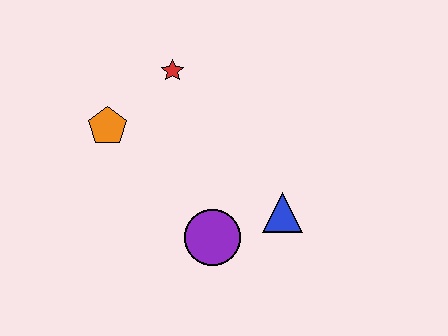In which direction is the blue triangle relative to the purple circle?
The blue triangle is to the right of the purple circle.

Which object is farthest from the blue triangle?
The orange pentagon is farthest from the blue triangle.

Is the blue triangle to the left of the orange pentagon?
No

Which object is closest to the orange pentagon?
The red star is closest to the orange pentagon.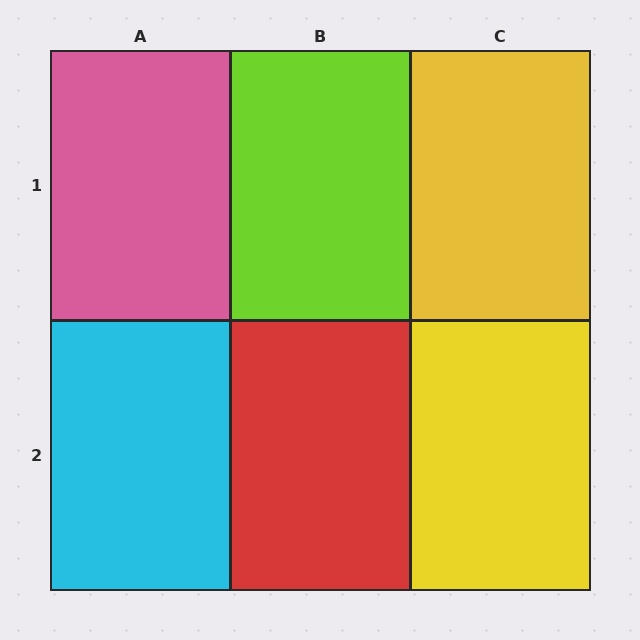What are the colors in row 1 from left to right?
Pink, lime, yellow.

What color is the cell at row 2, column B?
Red.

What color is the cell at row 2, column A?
Cyan.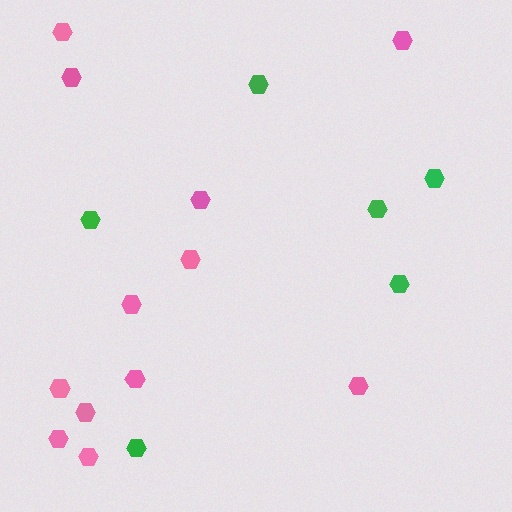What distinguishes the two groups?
There are 2 groups: one group of pink hexagons (12) and one group of green hexagons (6).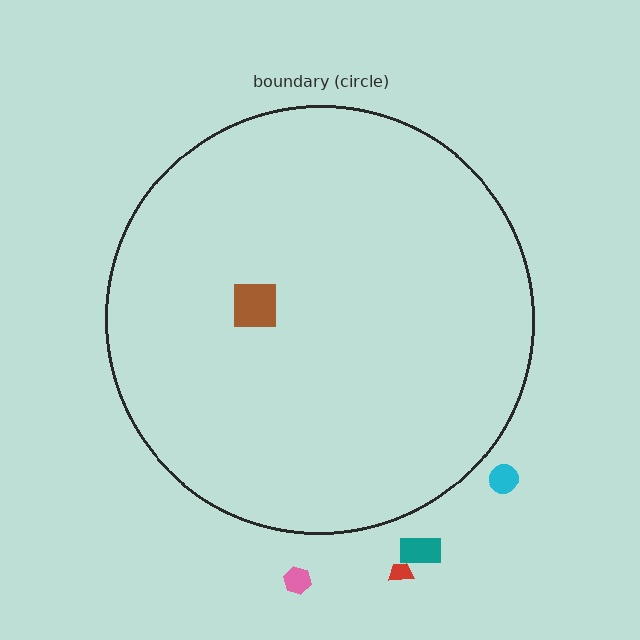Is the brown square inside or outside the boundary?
Inside.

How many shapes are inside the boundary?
1 inside, 4 outside.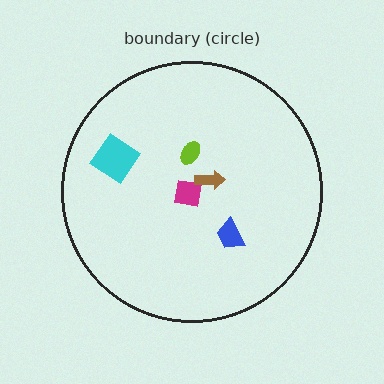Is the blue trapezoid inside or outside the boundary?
Inside.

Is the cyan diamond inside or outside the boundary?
Inside.